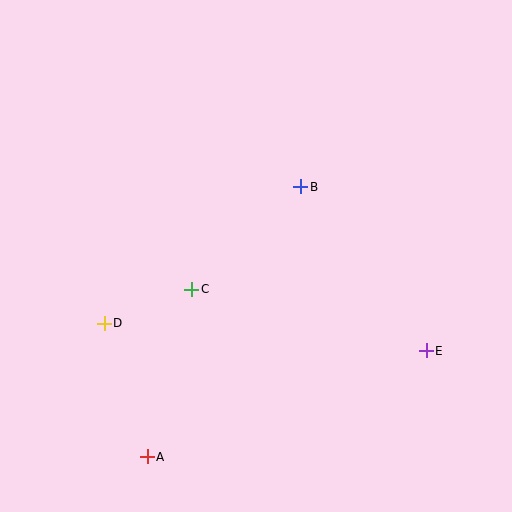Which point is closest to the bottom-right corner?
Point E is closest to the bottom-right corner.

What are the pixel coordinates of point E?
Point E is at (426, 351).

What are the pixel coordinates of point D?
Point D is at (104, 323).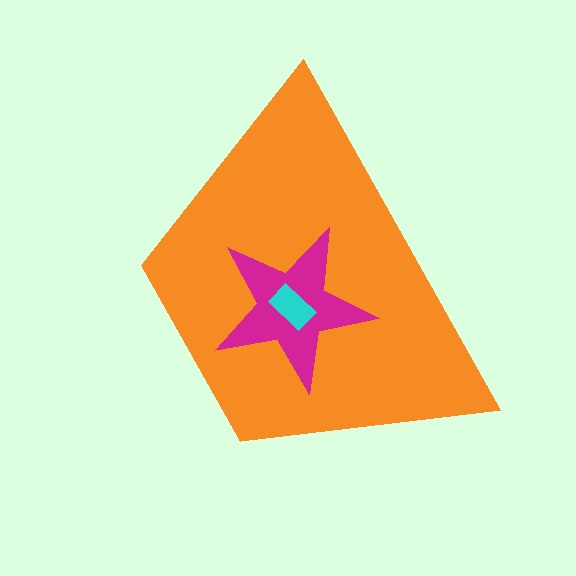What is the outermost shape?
The orange trapezoid.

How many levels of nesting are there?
3.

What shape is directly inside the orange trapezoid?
The magenta star.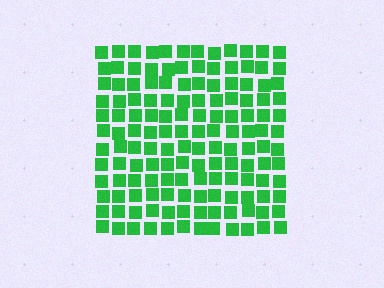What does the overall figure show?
The overall figure shows a square.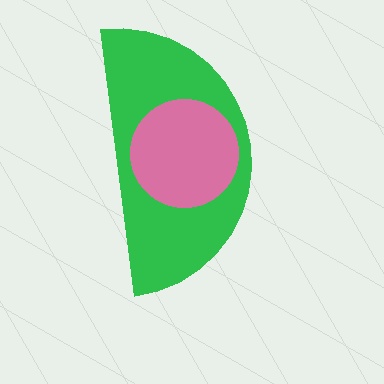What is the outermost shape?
The green semicircle.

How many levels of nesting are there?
2.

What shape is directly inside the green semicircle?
The pink circle.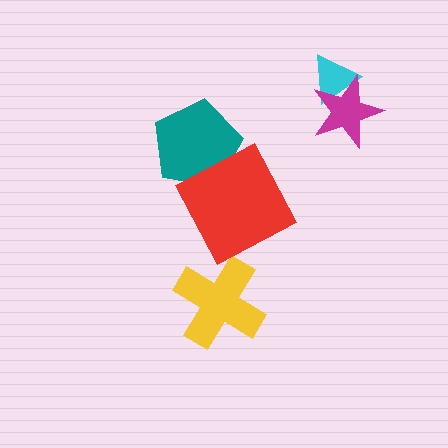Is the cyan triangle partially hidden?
Yes, it is partially covered by another shape.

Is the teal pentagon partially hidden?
Yes, it is partially covered by another shape.